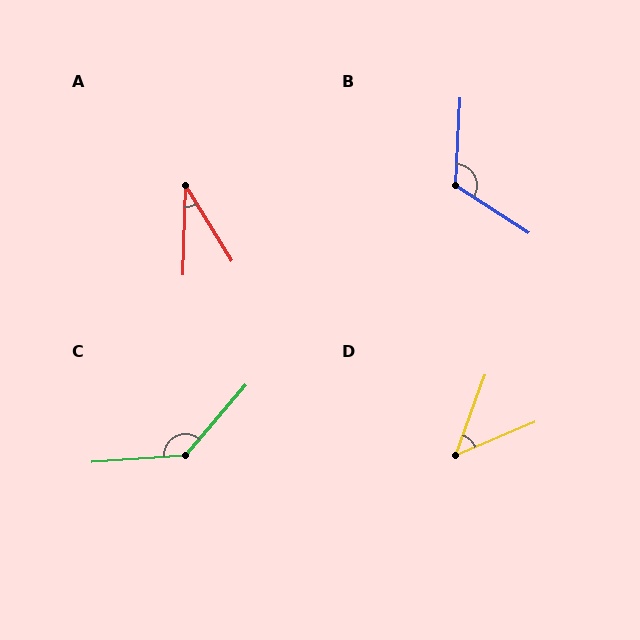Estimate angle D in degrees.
Approximately 47 degrees.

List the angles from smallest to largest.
A (34°), D (47°), B (120°), C (135°).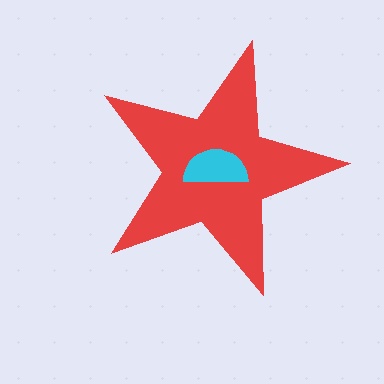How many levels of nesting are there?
2.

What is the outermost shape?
The red star.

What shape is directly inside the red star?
The cyan semicircle.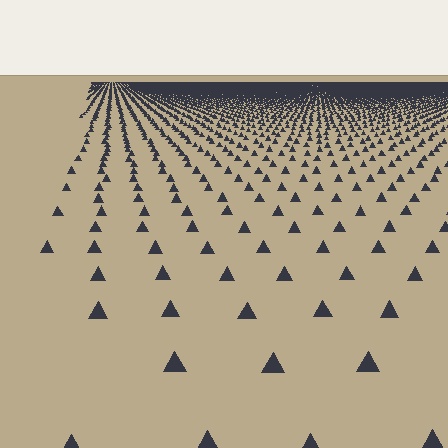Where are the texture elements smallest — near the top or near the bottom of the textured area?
Near the top.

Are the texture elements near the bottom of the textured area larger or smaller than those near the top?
Larger. Near the bottom, elements are closer to the viewer and appear at a bigger on-screen size.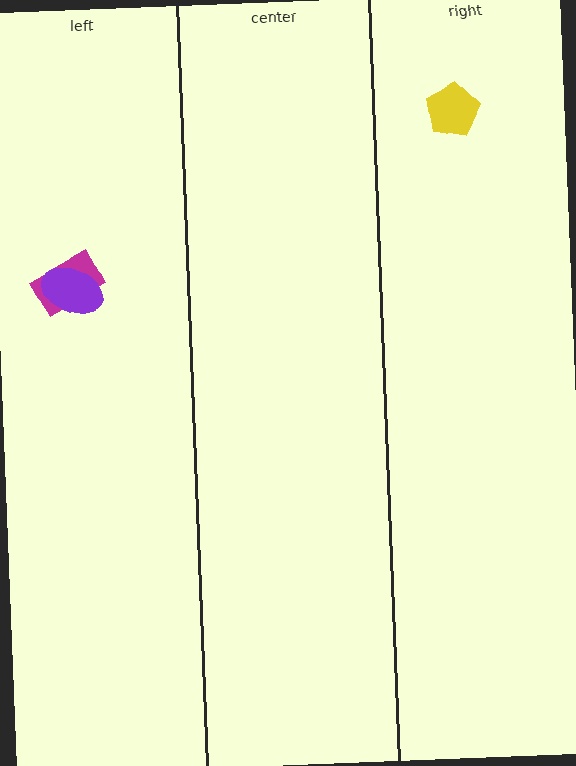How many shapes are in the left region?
2.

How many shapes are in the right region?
1.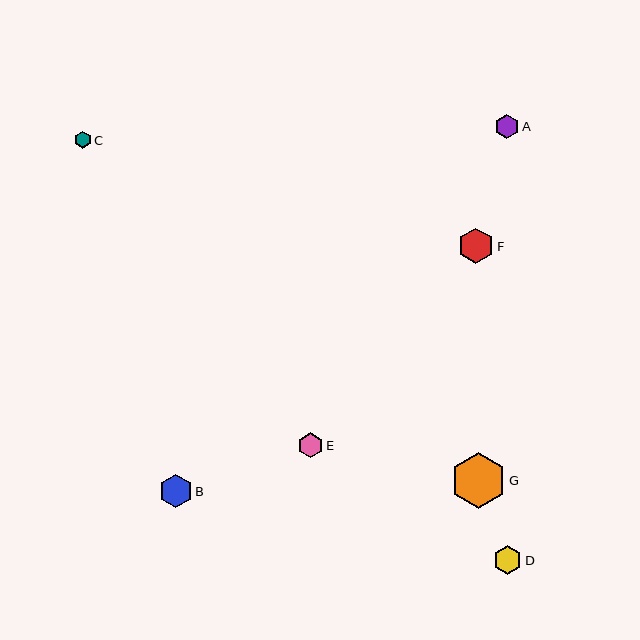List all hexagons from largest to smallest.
From largest to smallest: G, F, B, D, E, A, C.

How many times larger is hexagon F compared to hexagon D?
Hexagon F is approximately 1.2 times the size of hexagon D.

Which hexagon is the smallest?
Hexagon C is the smallest with a size of approximately 17 pixels.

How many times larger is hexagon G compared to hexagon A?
Hexagon G is approximately 2.3 times the size of hexagon A.